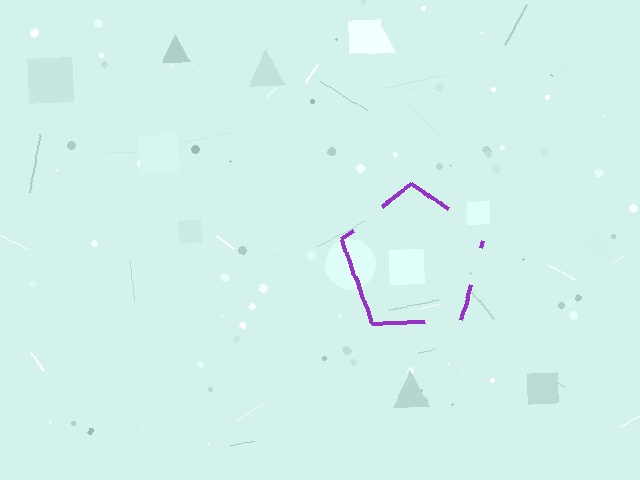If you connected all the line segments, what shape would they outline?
They would outline a pentagon.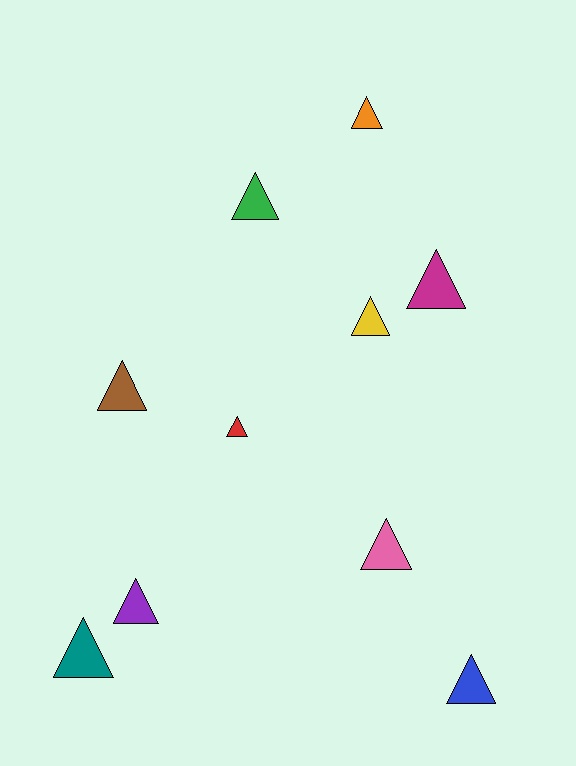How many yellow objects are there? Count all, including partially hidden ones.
There is 1 yellow object.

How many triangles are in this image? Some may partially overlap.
There are 10 triangles.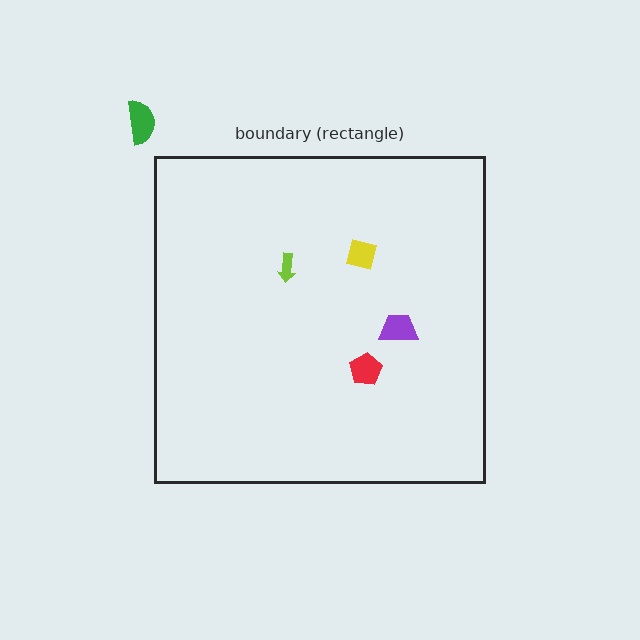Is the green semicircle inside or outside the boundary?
Outside.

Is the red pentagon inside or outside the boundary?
Inside.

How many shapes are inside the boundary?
4 inside, 1 outside.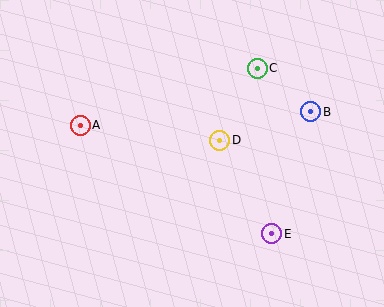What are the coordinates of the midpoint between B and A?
The midpoint between B and A is at (195, 118).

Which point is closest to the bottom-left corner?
Point A is closest to the bottom-left corner.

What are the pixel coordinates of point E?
Point E is at (272, 234).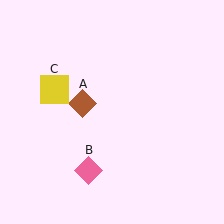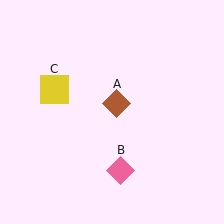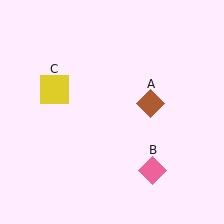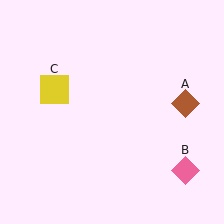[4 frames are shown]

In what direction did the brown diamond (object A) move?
The brown diamond (object A) moved right.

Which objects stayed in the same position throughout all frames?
Yellow square (object C) remained stationary.